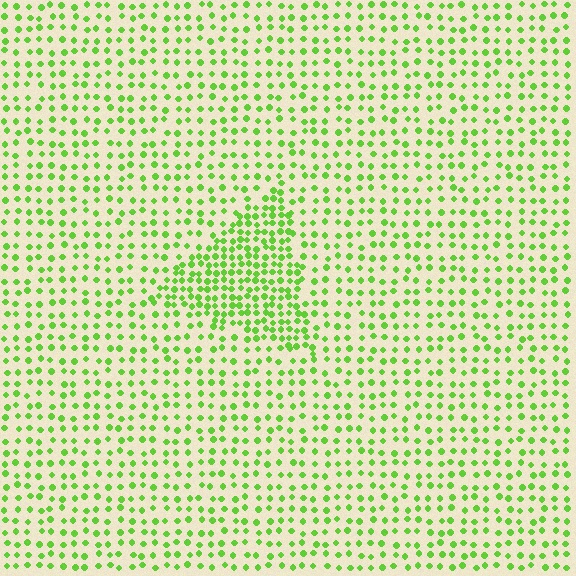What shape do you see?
I see a triangle.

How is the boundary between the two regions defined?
The boundary is defined by a change in element density (approximately 2.0x ratio). All elements are the same color, size, and shape.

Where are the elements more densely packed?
The elements are more densely packed inside the triangle boundary.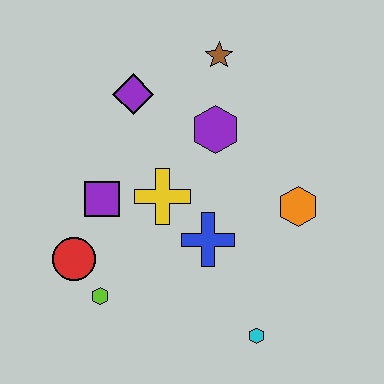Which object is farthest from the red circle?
The brown star is farthest from the red circle.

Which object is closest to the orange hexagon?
The blue cross is closest to the orange hexagon.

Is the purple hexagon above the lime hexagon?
Yes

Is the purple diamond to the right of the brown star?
No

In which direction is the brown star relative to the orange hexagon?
The brown star is above the orange hexagon.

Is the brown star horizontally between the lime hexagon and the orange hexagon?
Yes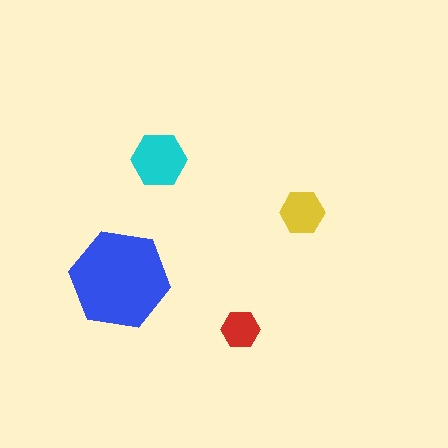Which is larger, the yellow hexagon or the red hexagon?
The yellow one.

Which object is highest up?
The cyan hexagon is topmost.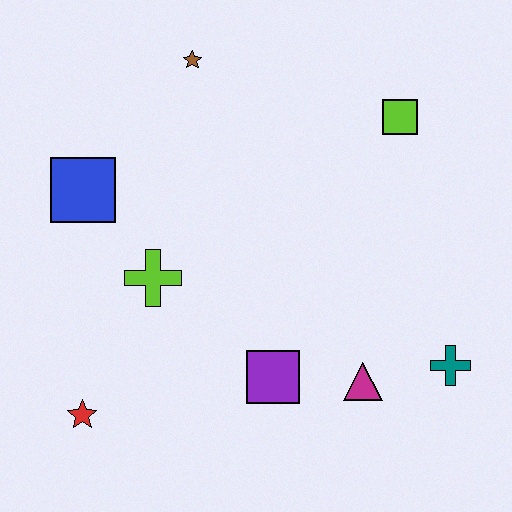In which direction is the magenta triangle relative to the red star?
The magenta triangle is to the right of the red star.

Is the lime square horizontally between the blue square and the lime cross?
No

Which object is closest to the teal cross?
The magenta triangle is closest to the teal cross.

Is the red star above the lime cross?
No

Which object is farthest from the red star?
The lime square is farthest from the red star.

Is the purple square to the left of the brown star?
No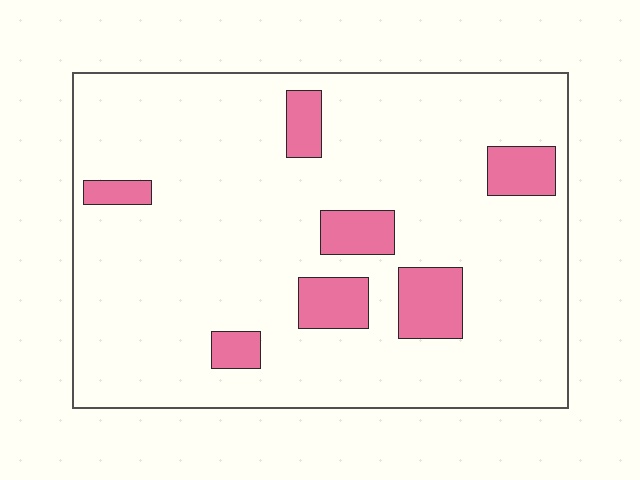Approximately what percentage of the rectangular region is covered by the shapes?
Approximately 15%.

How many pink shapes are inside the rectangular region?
7.